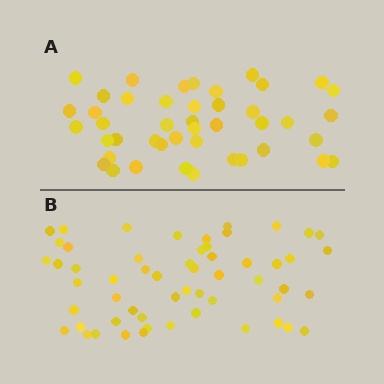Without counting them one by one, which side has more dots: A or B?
Region B (the bottom region) has more dots.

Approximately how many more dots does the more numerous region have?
Region B has roughly 12 or so more dots than region A.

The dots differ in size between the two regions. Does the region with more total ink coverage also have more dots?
No. Region A has more total ink coverage because its dots are larger, but region B actually contains more individual dots. Total area can be misleading — the number of items is what matters here.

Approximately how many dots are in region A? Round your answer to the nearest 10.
About 40 dots. (The exact count is 44, which rounds to 40.)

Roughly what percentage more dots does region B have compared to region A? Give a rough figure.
About 25% more.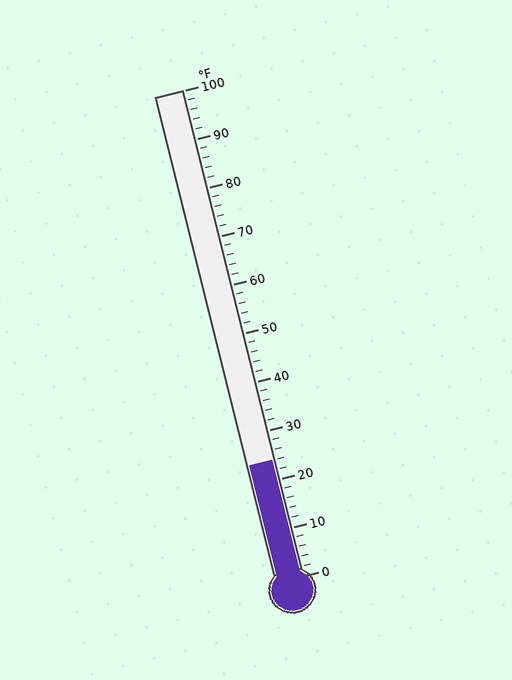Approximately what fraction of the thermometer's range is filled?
The thermometer is filled to approximately 25% of its range.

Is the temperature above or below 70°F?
The temperature is below 70°F.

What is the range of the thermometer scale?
The thermometer scale ranges from 0°F to 100°F.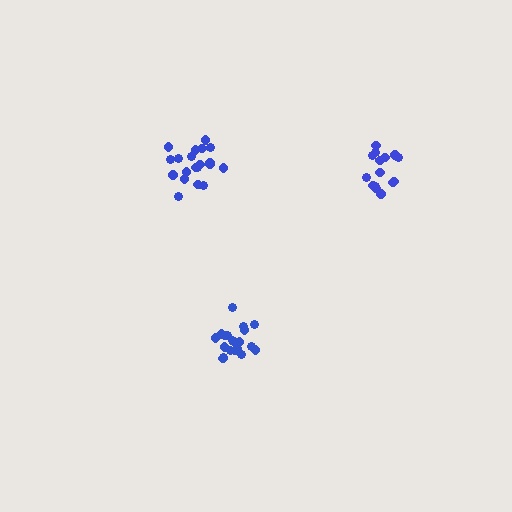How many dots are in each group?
Group 1: 15 dots, Group 2: 20 dots, Group 3: 20 dots (55 total).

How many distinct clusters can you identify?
There are 3 distinct clusters.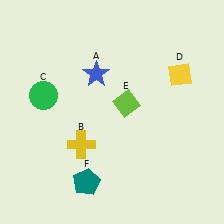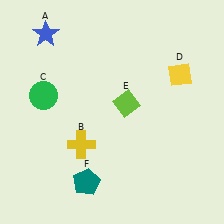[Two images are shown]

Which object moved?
The blue star (A) moved left.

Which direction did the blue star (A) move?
The blue star (A) moved left.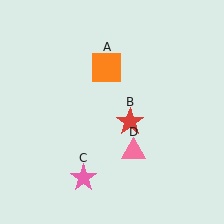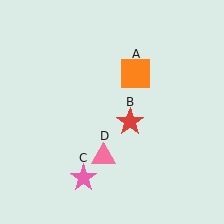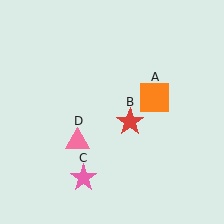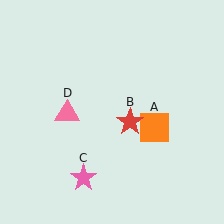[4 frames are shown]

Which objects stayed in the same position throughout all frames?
Red star (object B) and pink star (object C) remained stationary.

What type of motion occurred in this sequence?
The orange square (object A), pink triangle (object D) rotated clockwise around the center of the scene.